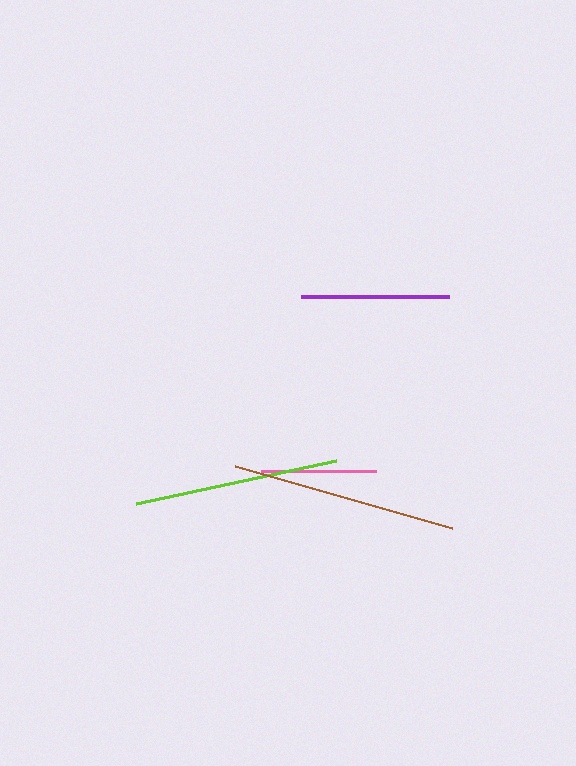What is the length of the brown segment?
The brown segment is approximately 225 pixels long.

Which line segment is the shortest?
The pink line is the shortest at approximately 115 pixels.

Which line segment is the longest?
The brown line is the longest at approximately 225 pixels.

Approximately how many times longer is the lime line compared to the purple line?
The lime line is approximately 1.4 times the length of the purple line.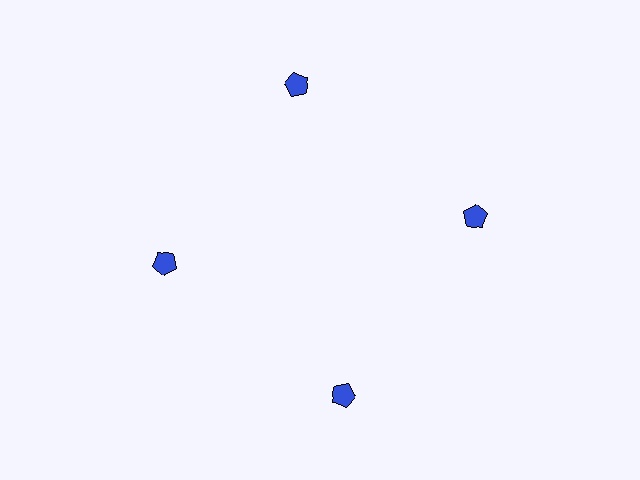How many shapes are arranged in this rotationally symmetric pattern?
There are 4 shapes, arranged in 4 groups of 1.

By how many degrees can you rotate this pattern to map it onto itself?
The pattern maps onto itself every 90 degrees of rotation.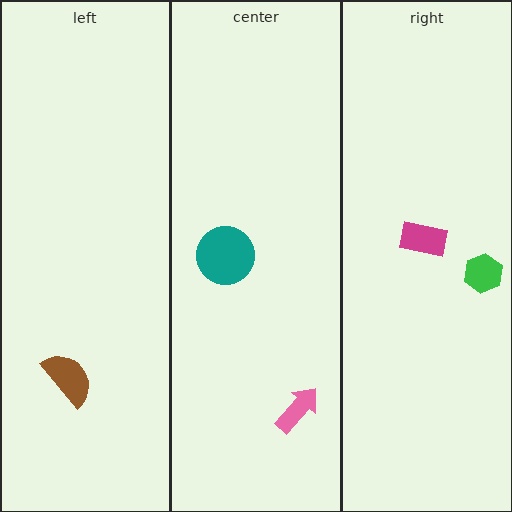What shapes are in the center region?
The teal circle, the pink arrow.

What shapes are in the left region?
The brown semicircle.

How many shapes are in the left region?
1.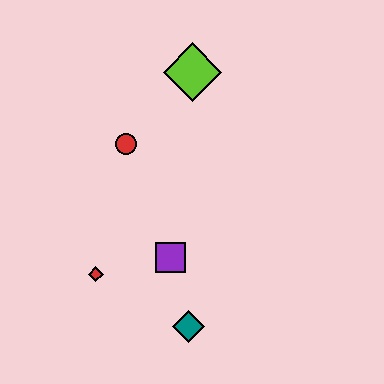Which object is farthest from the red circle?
The teal diamond is farthest from the red circle.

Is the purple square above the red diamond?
Yes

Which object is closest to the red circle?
The lime diamond is closest to the red circle.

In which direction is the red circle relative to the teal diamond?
The red circle is above the teal diamond.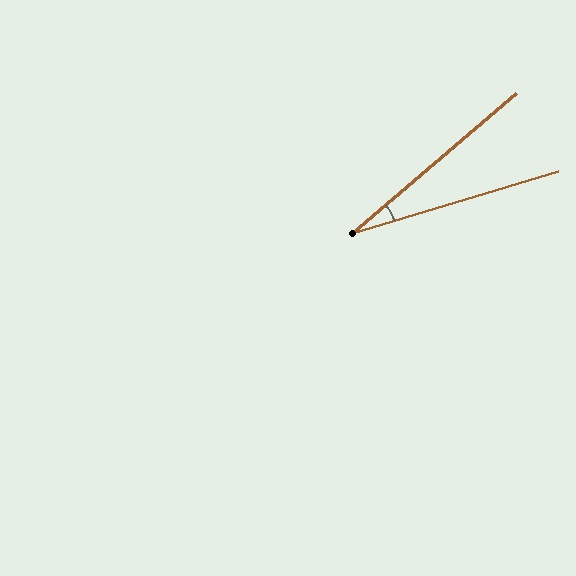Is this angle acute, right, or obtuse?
It is acute.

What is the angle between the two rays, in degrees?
Approximately 24 degrees.